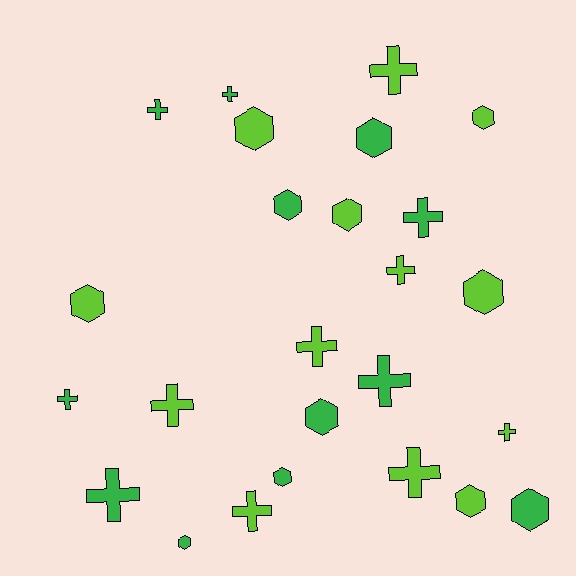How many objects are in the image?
There are 25 objects.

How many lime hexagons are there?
There are 6 lime hexagons.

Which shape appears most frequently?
Cross, with 13 objects.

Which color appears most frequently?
Lime, with 13 objects.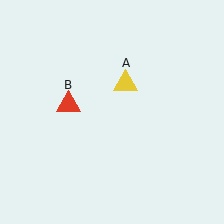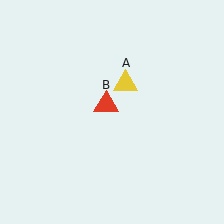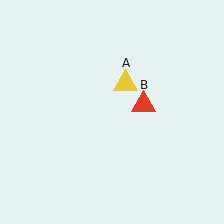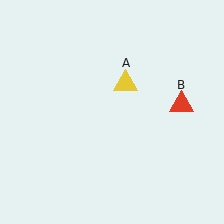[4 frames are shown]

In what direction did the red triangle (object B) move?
The red triangle (object B) moved right.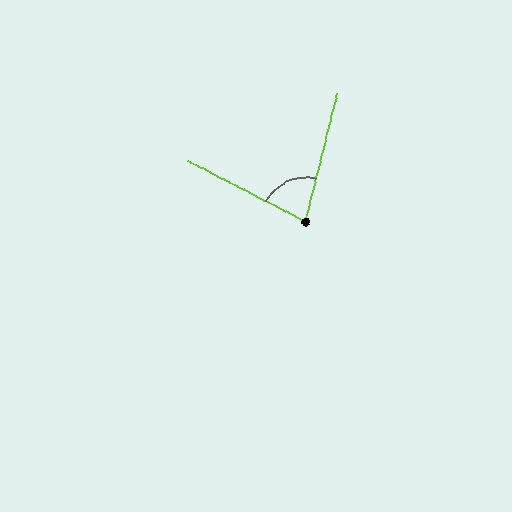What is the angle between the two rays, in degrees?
Approximately 77 degrees.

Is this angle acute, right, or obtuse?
It is acute.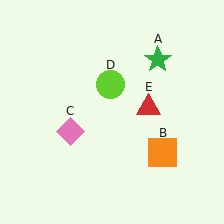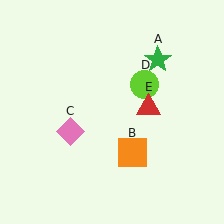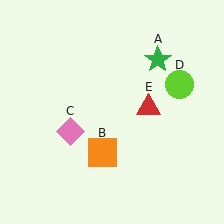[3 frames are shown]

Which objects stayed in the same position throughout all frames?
Green star (object A) and pink diamond (object C) and red triangle (object E) remained stationary.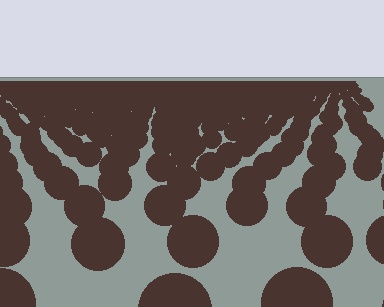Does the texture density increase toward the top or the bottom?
Density increases toward the top.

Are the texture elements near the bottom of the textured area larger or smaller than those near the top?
Larger. Near the bottom, elements are closer to the viewer and appear at a bigger on-screen size.